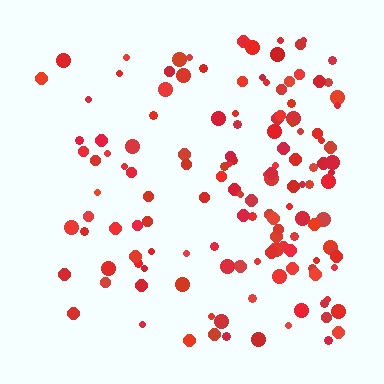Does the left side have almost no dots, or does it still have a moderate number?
Still a moderate number, just noticeably fewer than the right.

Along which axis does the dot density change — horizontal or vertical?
Horizontal.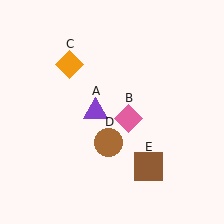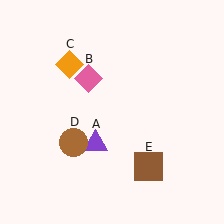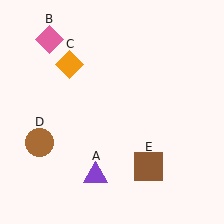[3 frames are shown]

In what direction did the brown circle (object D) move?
The brown circle (object D) moved left.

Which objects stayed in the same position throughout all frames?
Orange diamond (object C) and brown square (object E) remained stationary.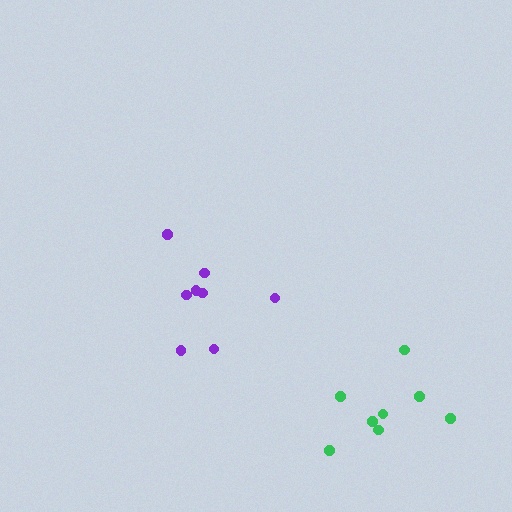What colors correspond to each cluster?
The clusters are colored: green, purple.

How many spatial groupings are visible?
There are 2 spatial groupings.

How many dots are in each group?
Group 1: 8 dots, Group 2: 8 dots (16 total).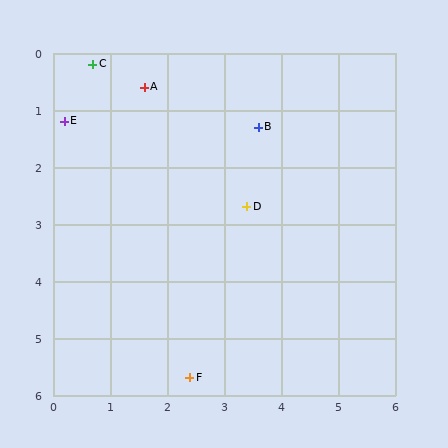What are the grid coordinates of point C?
Point C is at approximately (0.7, 0.2).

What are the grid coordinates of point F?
Point F is at approximately (2.4, 5.7).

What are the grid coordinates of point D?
Point D is at approximately (3.4, 2.7).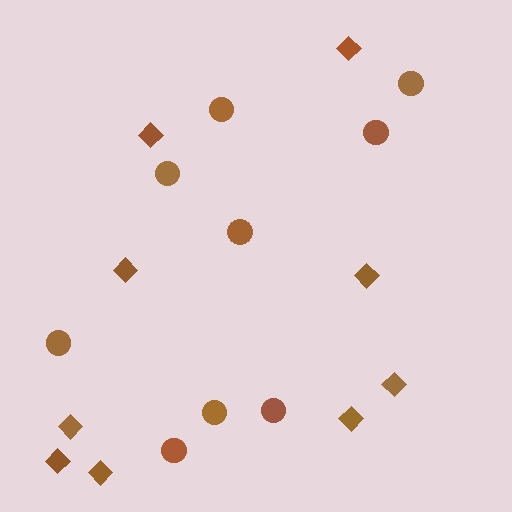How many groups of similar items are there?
There are 2 groups: one group of diamonds (9) and one group of circles (9).